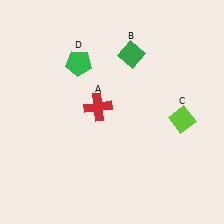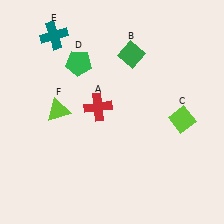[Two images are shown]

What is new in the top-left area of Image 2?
A teal cross (E) was added in the top-left area of Image 2.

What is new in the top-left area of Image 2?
A lime triangle (F) was added in the top-left area of Image 2.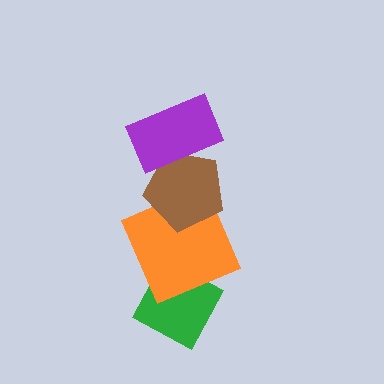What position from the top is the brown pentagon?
The brown pentagon is 2nd from the top.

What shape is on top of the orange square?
The brown pentagon is on top of the orange square.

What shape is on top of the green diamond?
The orange square is on top of the green diamond.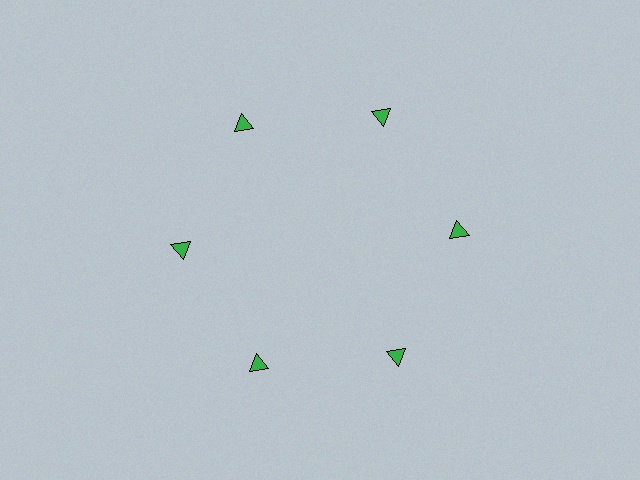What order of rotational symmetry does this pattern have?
This pattern has 6-fold rotational symmetry.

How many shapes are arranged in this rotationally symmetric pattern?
There are 6 shapes, arranged in 6 groups of 1.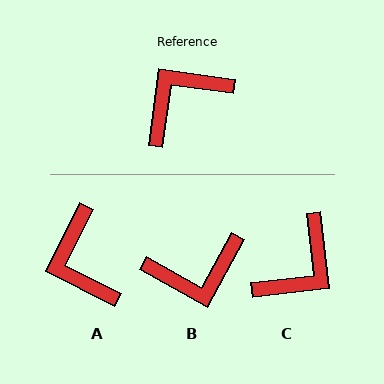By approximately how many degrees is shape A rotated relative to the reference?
Approximately 71 degrees counter-clockwise.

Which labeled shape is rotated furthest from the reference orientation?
C, about 166 degrees away.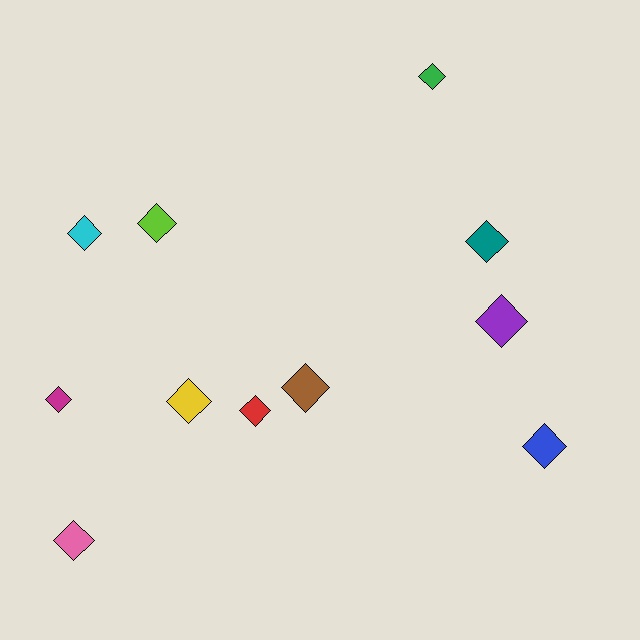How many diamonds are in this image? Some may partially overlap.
There are 11 diamonds.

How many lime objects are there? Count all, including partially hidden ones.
There is 1 lime object.